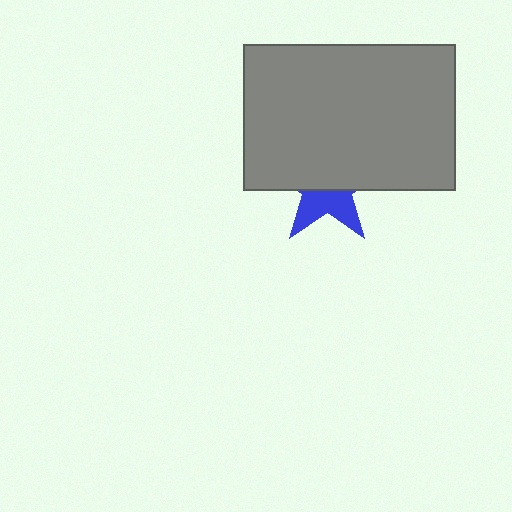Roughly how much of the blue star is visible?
A small part of it is visible (roughly 40%).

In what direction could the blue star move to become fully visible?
The blue star could move down. That would shift it out from behind the gray rectangle entirely.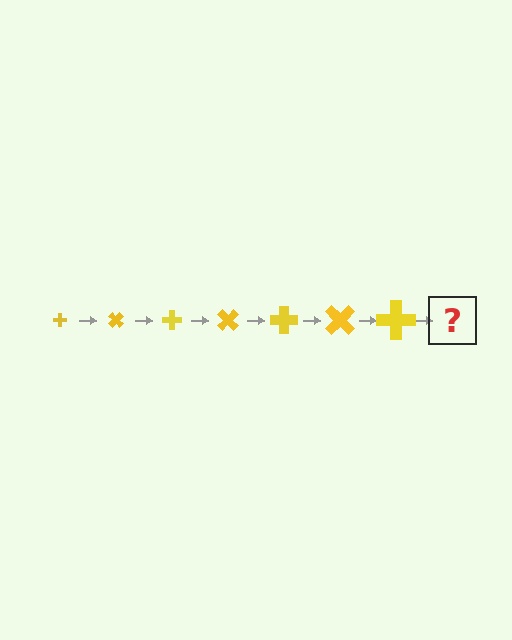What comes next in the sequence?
The next element should be a cross, larger than the previous one and rotated 315 degrees from the start.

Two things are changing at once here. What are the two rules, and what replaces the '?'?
The two rules are that the cross grows larger each step and it rotates 45 degrees each step. The '?' should be a cross, larger than the previous one and rotated 315 degrees from the start.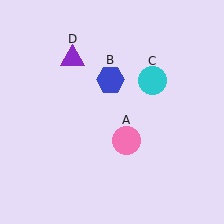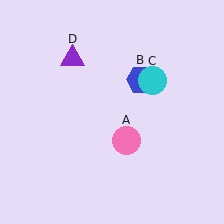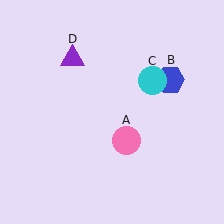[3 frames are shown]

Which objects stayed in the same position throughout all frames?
Pink circle (object A) and cyan circle (object C) and purple triangle (object D) remained stationary.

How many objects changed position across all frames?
1 object changed position: blue hexagon (object B).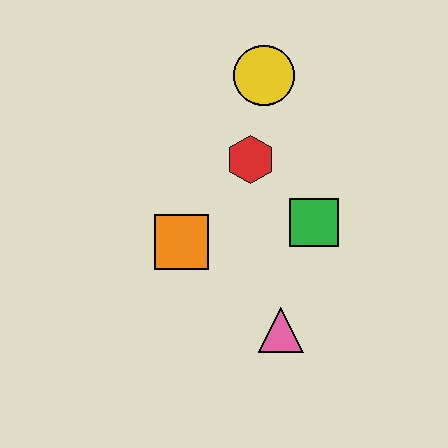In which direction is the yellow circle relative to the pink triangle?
The yellow circle is above the pink triangle.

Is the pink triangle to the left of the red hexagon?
No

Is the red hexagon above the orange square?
Yes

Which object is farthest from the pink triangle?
The yellow circle is farthest from the pink triangle.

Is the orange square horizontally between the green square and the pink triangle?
No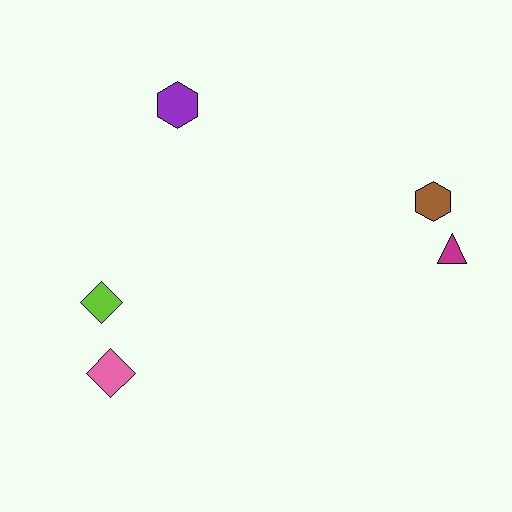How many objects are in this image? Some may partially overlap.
There are 5 objects.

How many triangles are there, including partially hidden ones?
There is 1 triangle.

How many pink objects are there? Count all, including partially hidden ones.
There is 1 pink object.